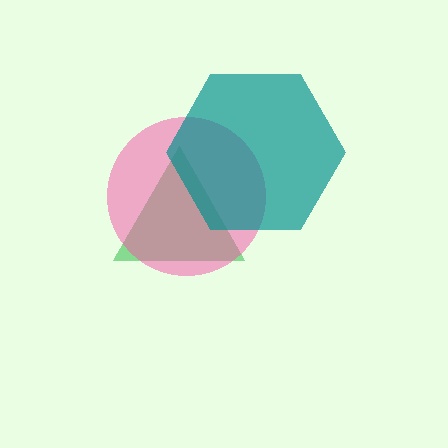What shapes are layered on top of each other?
The layered shapes are: a green triangle, a pink circle, a teal hexagon.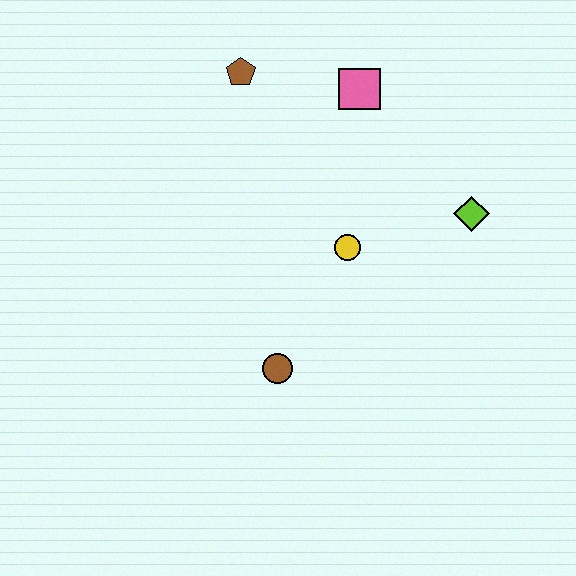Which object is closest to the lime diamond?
The yellow circle is closest to the lime diamond.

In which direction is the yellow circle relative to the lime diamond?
The yellow circle is to the left of the lime diamond.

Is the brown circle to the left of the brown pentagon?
No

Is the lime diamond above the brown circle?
Yes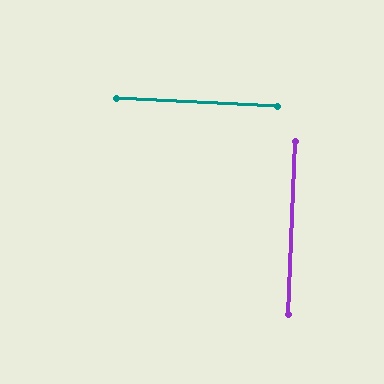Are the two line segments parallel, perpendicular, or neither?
Perpendicular — they meet at approximately 89°.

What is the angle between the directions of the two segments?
Approximately 89 degrees.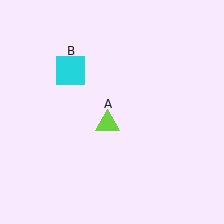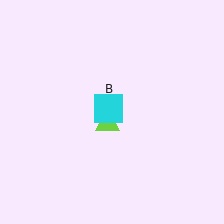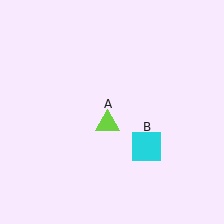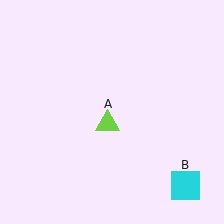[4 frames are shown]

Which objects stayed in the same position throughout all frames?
Lime triangle (object A) remained stationary.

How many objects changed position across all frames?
1 object changed position: cyan square (object B).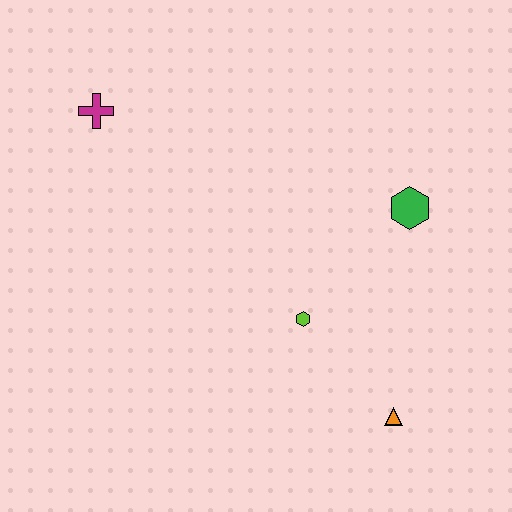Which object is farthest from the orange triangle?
The magenta cross is farthest from the orange triangle.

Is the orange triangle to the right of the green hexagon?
No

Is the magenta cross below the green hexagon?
No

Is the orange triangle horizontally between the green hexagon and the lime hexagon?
Yes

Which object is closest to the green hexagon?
The lime hexagon is closest to the green hexagon.